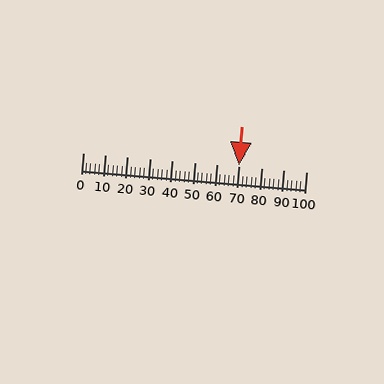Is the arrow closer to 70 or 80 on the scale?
The arrow is closer to 70.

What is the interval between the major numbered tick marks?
The major tick marks are spaced 10 units apart.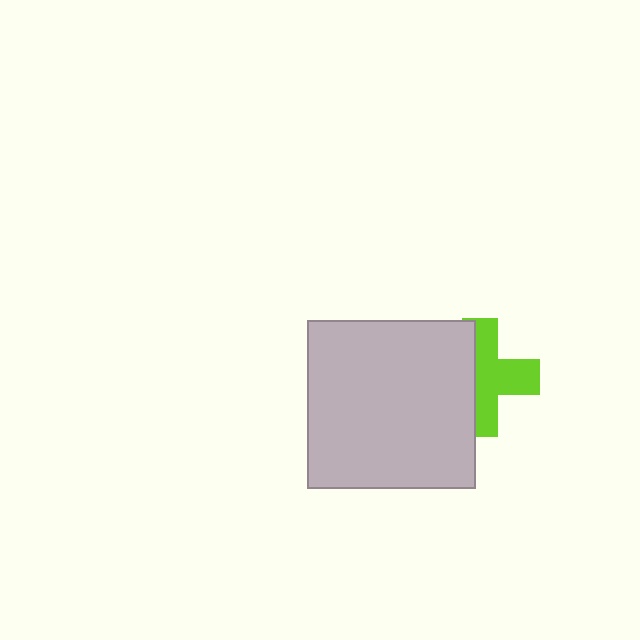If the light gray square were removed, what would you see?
You would see the complete lime cross.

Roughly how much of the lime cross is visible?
About half of it is visible (roughly 57%).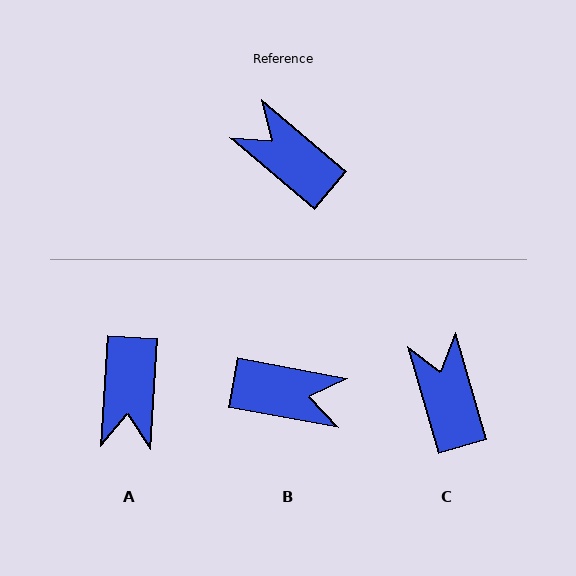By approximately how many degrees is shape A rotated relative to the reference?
Approximately 127 degrees counter-clockwise.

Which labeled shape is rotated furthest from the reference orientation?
B, about 150 degrees away.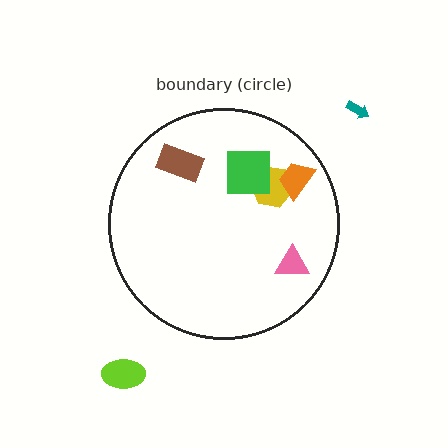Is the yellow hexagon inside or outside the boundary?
Inside.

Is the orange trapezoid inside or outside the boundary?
Inside.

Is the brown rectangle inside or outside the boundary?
Inside.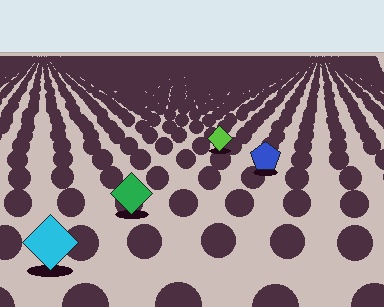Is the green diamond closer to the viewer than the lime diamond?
Yes. The green diamond is closer — you can tell from the texture gradient: the ground texture is coarser near it.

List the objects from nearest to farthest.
From nearest to farthest: the cyan diamond, the green diamond, the blue pentagon, the lime diamond.